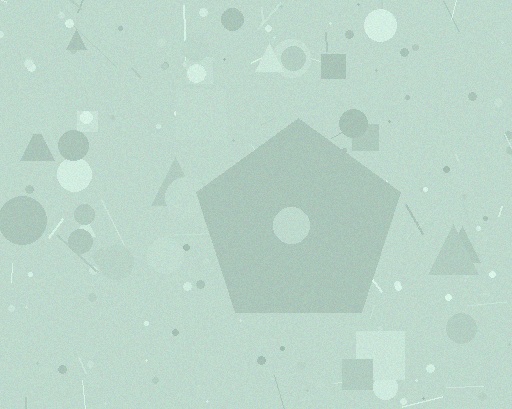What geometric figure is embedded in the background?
A pentagon is embedded in the background.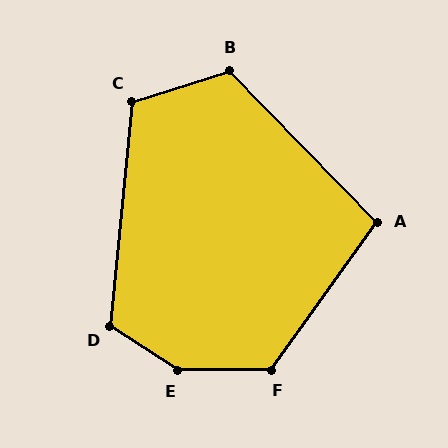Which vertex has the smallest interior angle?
A, at approximately 100 degrees.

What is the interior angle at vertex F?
Approximately 126 degrees (obtuse).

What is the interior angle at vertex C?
Approximately 113 degrees (obtuse).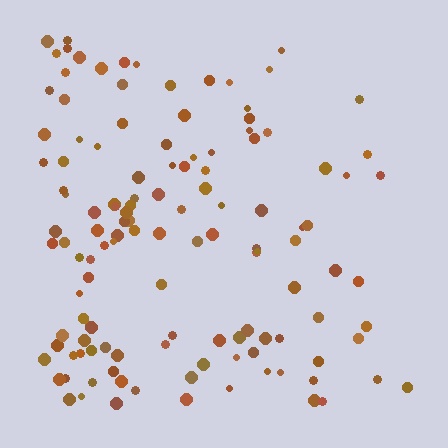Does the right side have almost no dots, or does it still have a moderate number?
Still a moderate number, just noticeably fewer than the left.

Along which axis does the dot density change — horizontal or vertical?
Horizontal.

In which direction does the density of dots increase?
From right to left, with the left side densest.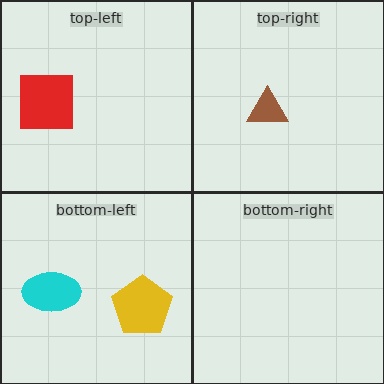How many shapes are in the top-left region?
1.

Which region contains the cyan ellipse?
The bottom-left region.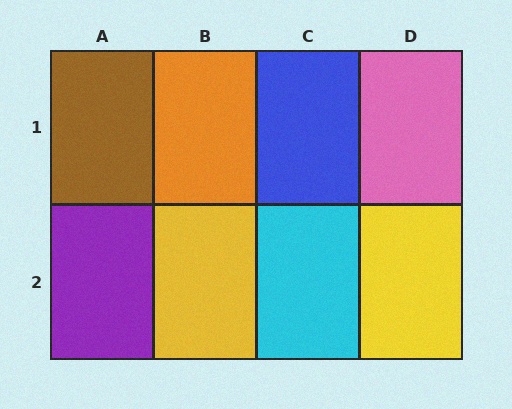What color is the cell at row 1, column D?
Pink.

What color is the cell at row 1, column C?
Blue.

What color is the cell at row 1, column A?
Brown.